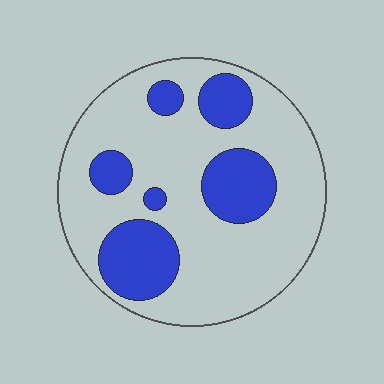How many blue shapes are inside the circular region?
6.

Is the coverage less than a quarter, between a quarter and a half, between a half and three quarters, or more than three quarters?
Between a quarter and a half.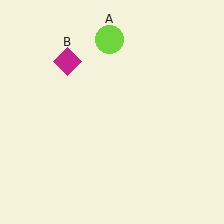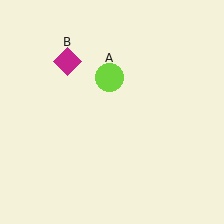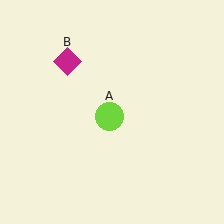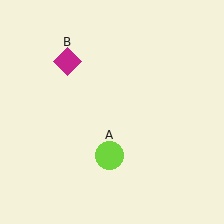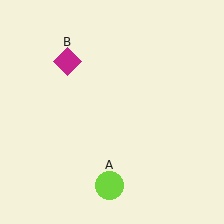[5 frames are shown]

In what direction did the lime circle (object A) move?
The lime circle (object A) moved down.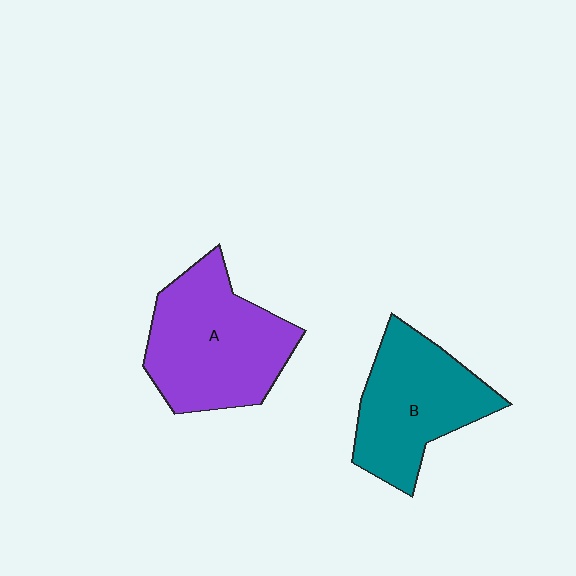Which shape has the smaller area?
Shape B (teal).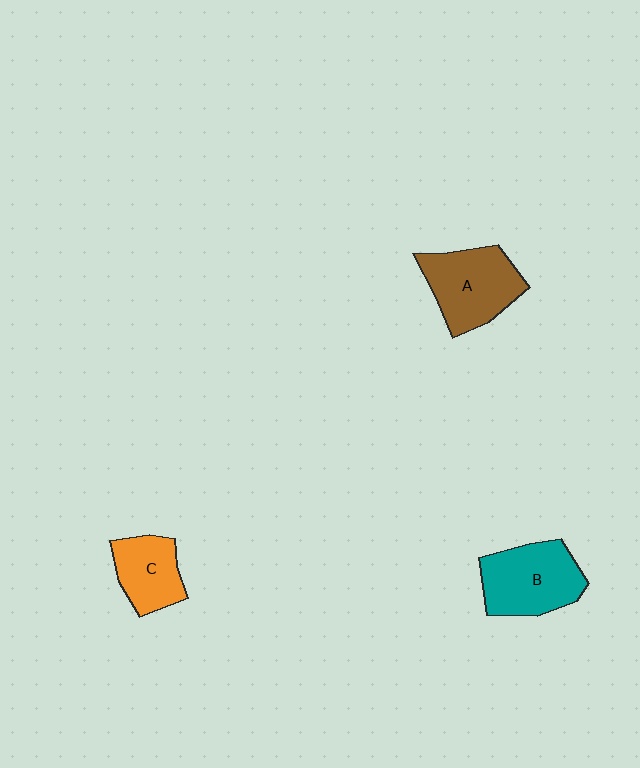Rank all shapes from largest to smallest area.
From largest to smallest: B (teal), A (brown), C (orange).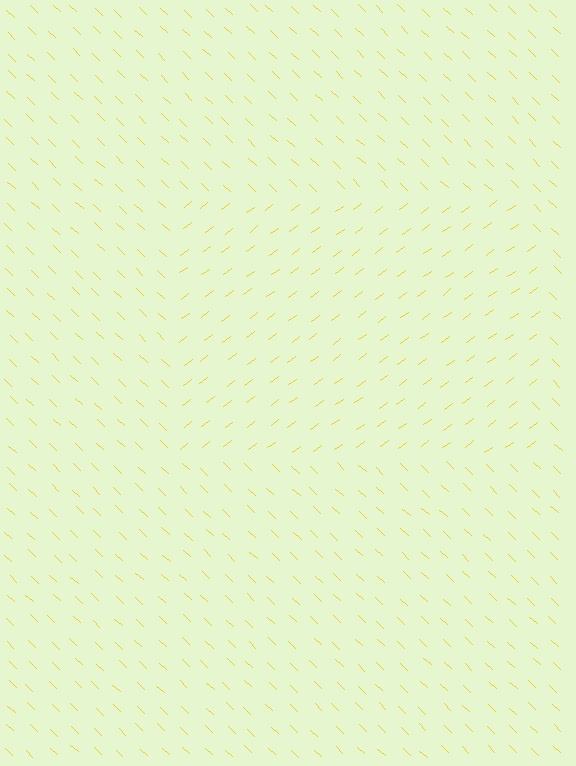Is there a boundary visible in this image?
Yes, there is a texture boundary formed by a change in line orientation.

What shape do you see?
I see a rectangle.